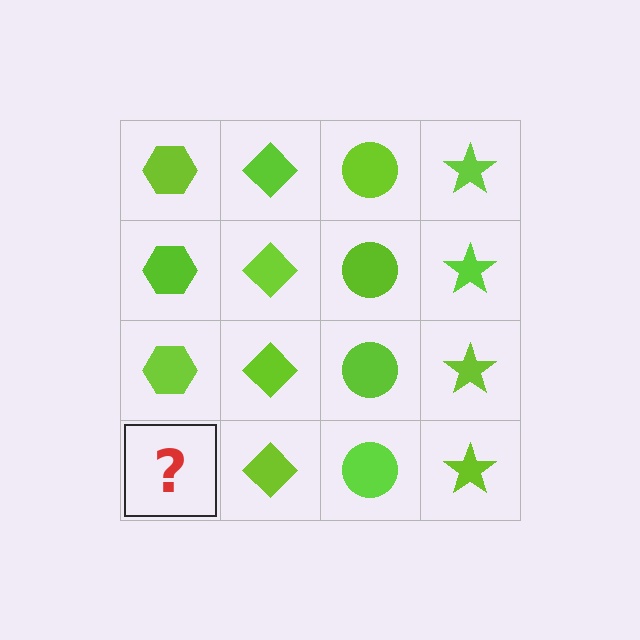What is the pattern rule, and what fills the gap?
The rule is that each column has a consistent shape. The gap should be filled with a lime hexagon.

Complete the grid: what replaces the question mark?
The question mark should be replaced with a lime hexagon.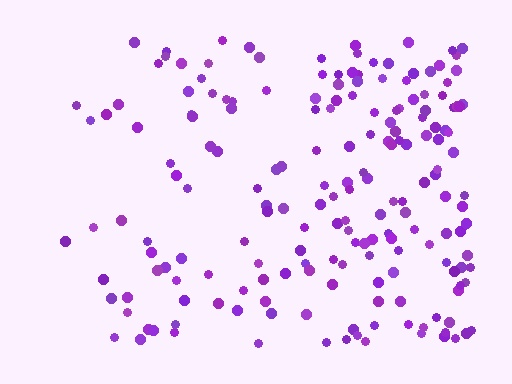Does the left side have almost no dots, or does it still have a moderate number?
Still a moderate number, just noticeably fewer than the right.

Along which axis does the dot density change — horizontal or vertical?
Horizontal.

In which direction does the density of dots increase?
From left to right, with the right side densest.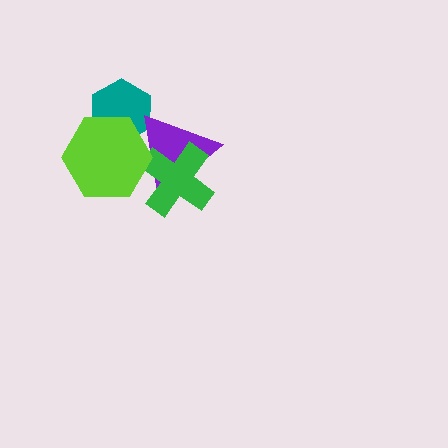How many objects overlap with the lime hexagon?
3 objects overlap with the lime hexagon.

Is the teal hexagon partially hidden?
Yes, it is partially covered by another shape.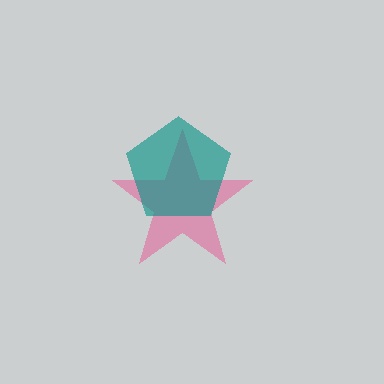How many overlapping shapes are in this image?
There are 2 overlapping shapes in the image.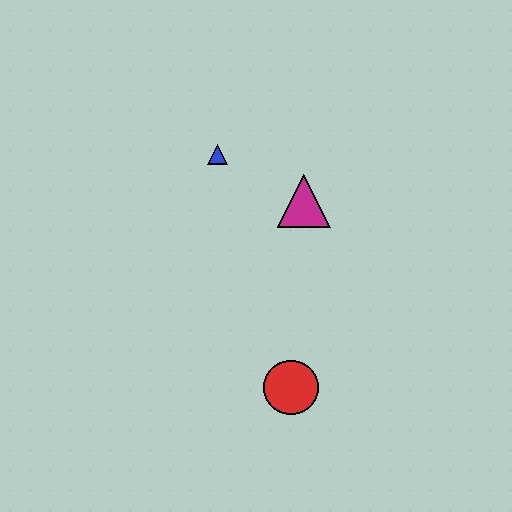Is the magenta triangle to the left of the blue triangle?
No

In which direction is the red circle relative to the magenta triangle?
The red circle is below the magenta triangle.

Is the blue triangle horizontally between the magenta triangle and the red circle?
No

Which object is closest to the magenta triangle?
The blue triangle is closest to the magenta triangle.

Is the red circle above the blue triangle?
No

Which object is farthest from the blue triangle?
The red circle is farthest from the blue triangle.